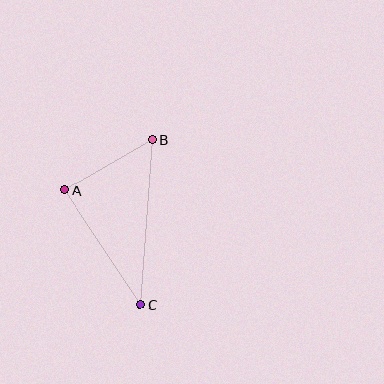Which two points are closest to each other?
Points A and B are closest to each other.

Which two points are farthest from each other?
Points B and C are farthest from each other.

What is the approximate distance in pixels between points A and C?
The distance between A and C is approximately 137 pixels.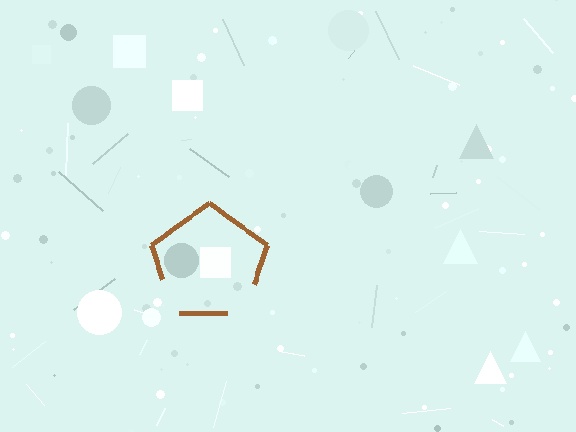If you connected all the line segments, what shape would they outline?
They would outline a pentagon.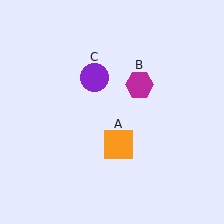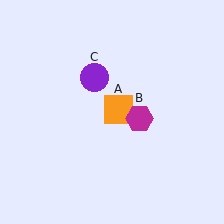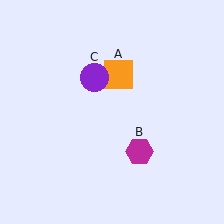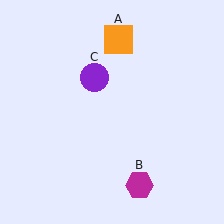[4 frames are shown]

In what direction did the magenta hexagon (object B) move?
The magenta hexagon (object B) moved down.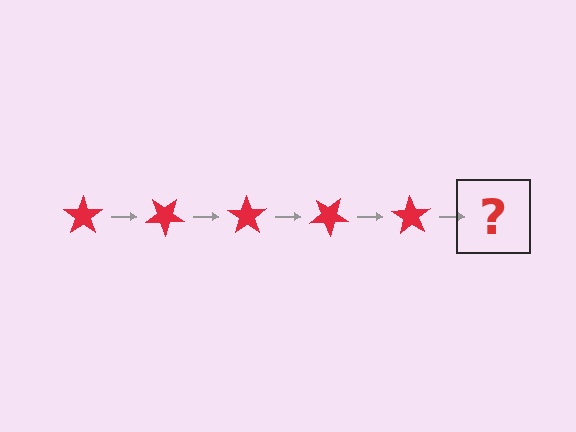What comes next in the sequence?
The next element should be a red star rotated 175 degrees.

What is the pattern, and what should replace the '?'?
The pattern is that the star rotates 35 degrees each step. The '?' should be a red star rotated 175 degrees.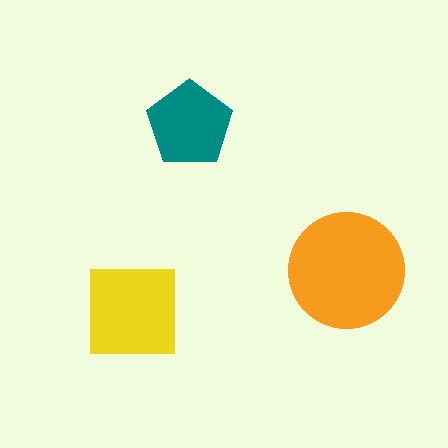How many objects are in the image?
There are 3 objects in the image.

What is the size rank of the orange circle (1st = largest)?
1st.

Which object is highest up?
The teal pentagon is topmost.